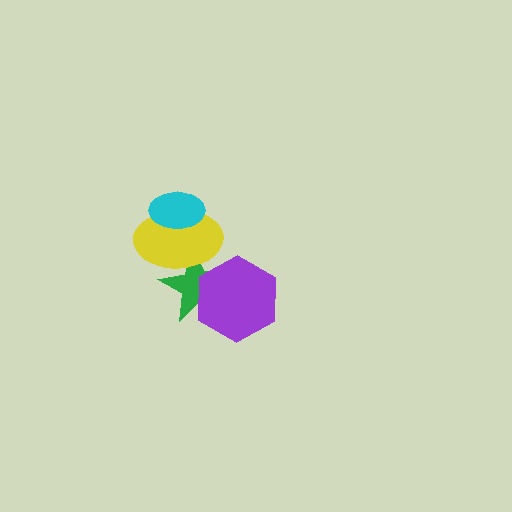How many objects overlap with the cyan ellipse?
1 object overlaps with the cyan ellipse.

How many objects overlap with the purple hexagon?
1 object overlaps with the purple hexagon.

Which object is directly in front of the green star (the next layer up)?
The purple hexagon is directly in front of the green star.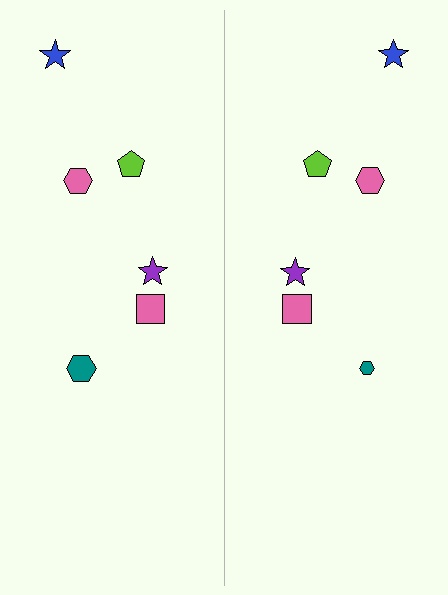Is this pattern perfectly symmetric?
No, the pattern is not perfectly symmetric. The teal hexagon on the right side has a different size than its mirror counterpart.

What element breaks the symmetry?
The teal hexagon on the right side has a different size than its mirror counterpart.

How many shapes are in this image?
There are 12 shapes in this image.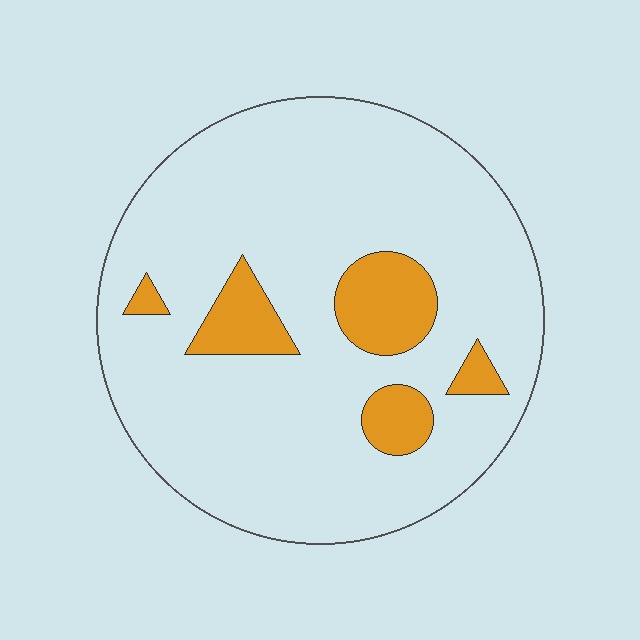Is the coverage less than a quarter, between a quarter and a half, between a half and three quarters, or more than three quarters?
Less than a quarter.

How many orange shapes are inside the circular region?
5.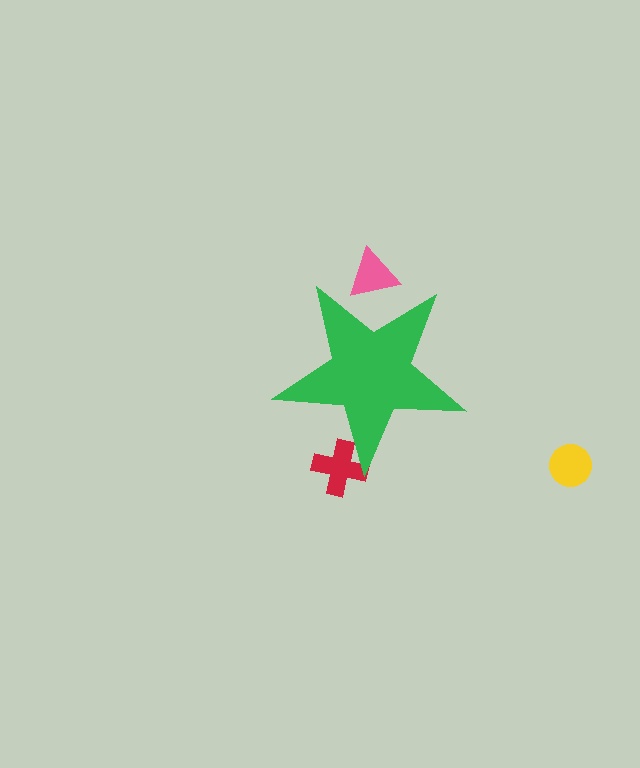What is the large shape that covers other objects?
A green star.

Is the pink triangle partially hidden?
Yes, the pink triangle is partially hidden behind the green star.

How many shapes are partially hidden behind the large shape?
2 shapes are partially hidden.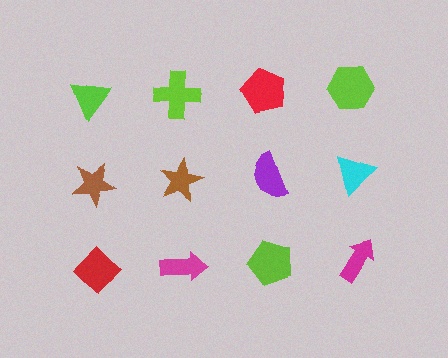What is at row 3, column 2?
A magenta arrow.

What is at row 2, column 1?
A brown star.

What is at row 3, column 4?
A magenta arrow.